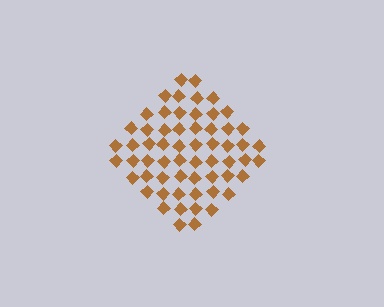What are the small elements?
The small elements are diamonds.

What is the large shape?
The large shape is a diamond.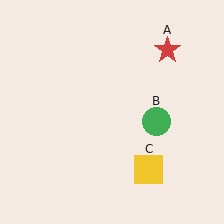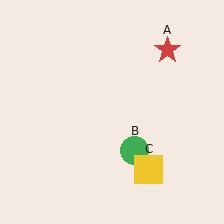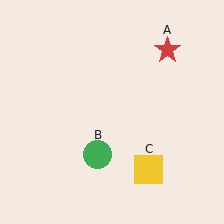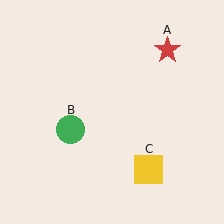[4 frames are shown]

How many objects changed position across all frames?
1 object changed position: green circle (object B).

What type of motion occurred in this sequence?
The green circle (object B) rotated clockwise around the center of the scene.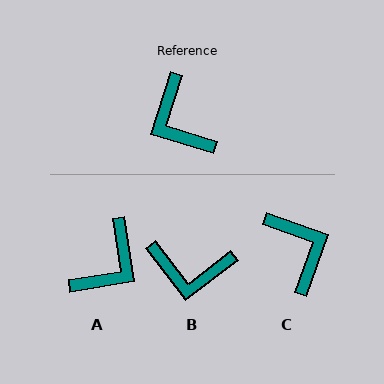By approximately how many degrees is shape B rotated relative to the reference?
Approximately 55 degrees counter-clockwise.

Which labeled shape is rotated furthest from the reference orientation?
C, about 178 degrees away.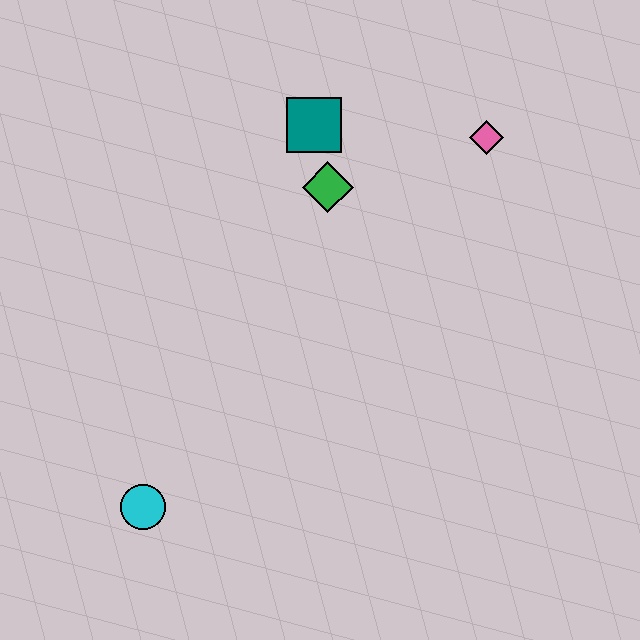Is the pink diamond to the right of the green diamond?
Yes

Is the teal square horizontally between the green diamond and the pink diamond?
No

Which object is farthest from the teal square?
The cyan circle is farthest from the teal square.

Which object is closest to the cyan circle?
The green diamond is closest to the cyan circle.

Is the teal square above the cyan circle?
Yes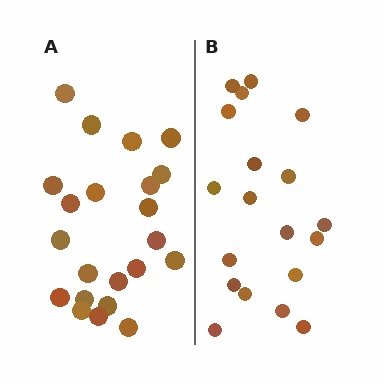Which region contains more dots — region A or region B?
Region A (the left region) has more dots.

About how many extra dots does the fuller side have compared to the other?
Region A has just a few more — roughly 2 or 3 more dots than region B.